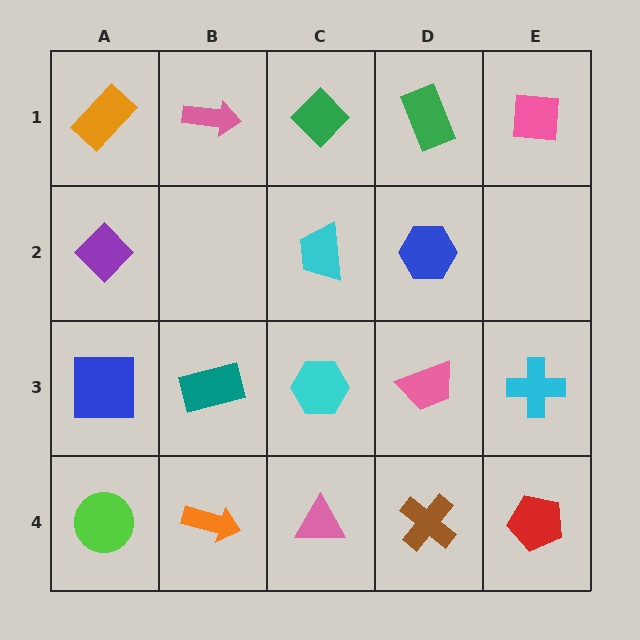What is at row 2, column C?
A cyan trapezoid.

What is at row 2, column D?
A blue hexagon.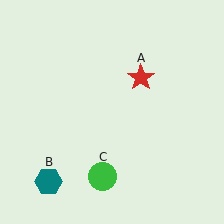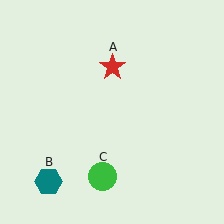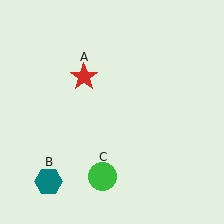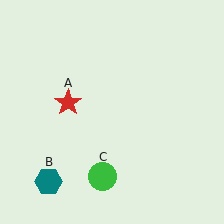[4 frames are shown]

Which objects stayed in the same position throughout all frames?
Teal hexagon (object B) and green circle (object C) remained stationary.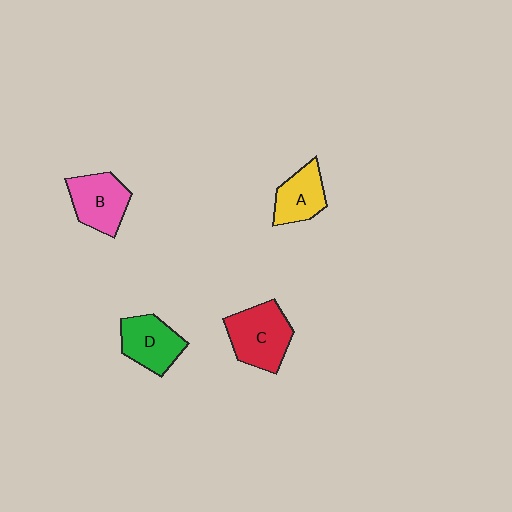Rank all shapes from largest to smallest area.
From largest to smallest: C (red), B (pink), D (green), A (yellow).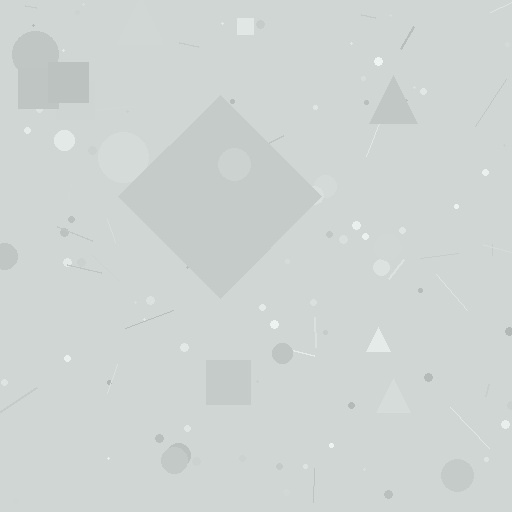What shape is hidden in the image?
A diamond is hidden in the image.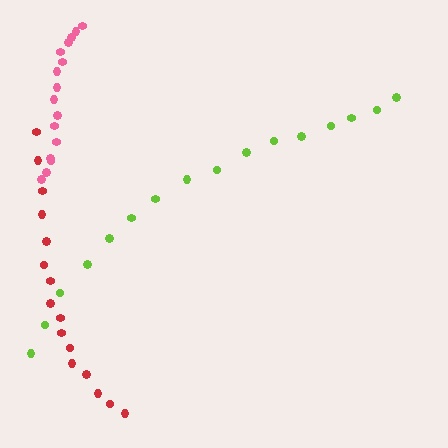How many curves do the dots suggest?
There are 3 distinct paths.